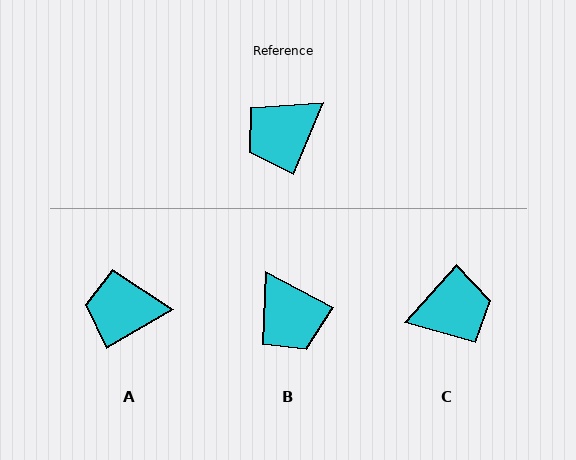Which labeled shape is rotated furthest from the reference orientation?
C, about 160 degrees away.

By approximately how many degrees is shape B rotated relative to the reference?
Approximately 84 degrees counter-clockwise.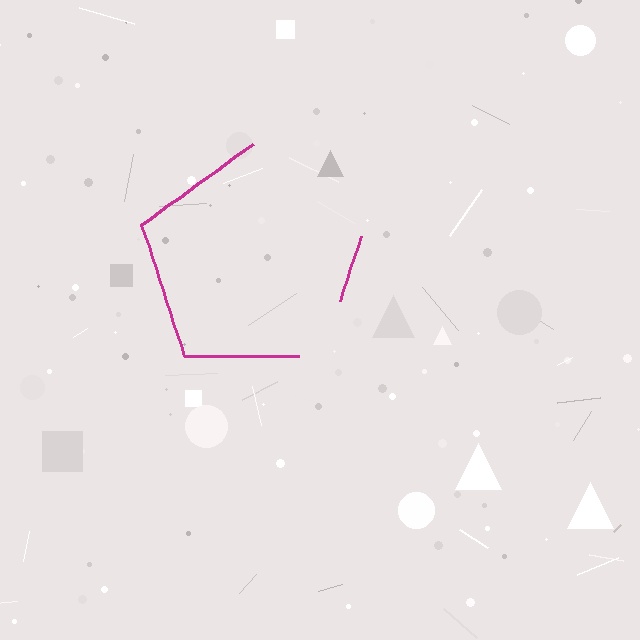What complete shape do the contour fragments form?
The contour fragments form a pentagon.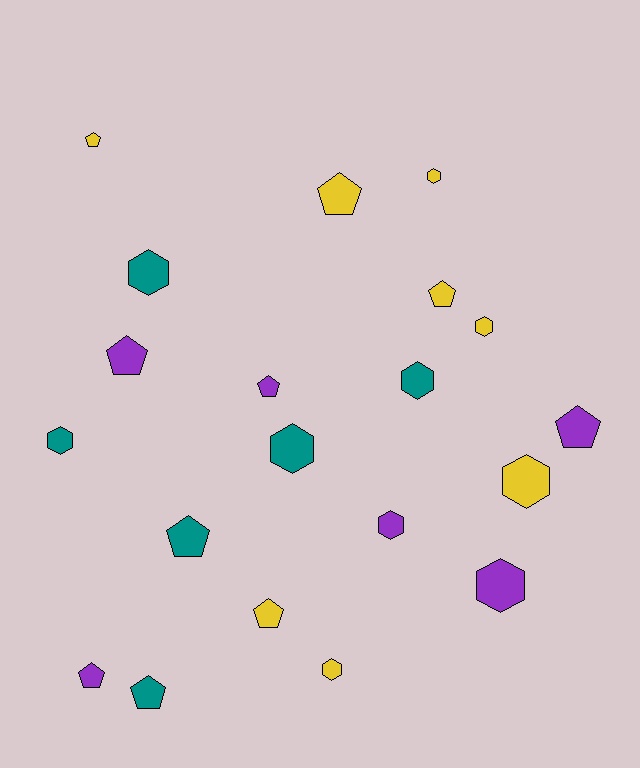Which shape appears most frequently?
Hexagon, with 10 objects.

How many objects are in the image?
There are 20 objects.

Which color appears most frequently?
Yellow, with 8 objects.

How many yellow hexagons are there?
There are 4 yellow hexagons.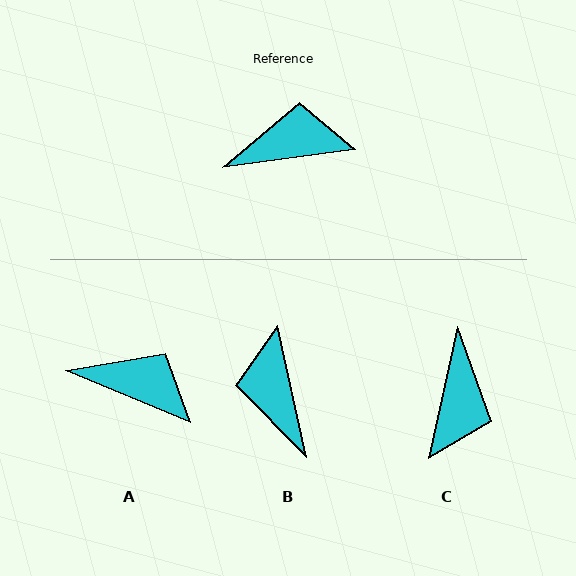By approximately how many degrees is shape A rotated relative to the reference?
Approximately 30 degrees clockwise.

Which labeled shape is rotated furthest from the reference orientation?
C, about 110 degrees away.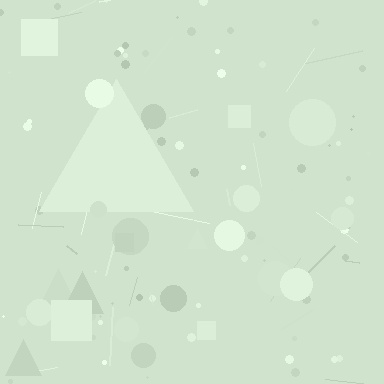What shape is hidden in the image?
A triangle is hidden in the image.